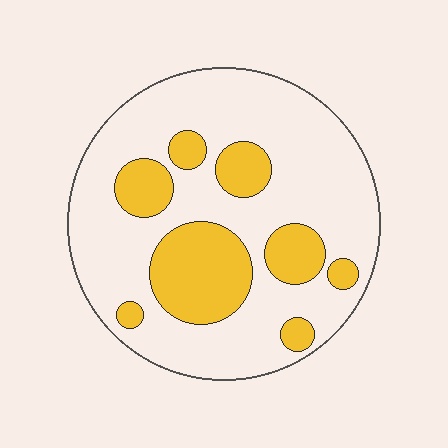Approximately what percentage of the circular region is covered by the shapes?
Approximately 25%.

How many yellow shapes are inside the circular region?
8.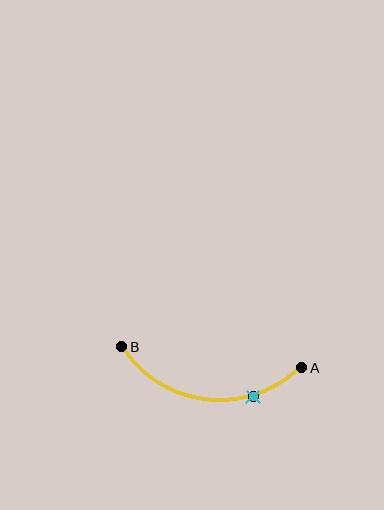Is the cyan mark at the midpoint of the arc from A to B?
No. The cyan mark lies on the arc but is closer to endpoint A. The arc midpoint would be at the point on the curve equidistant along the arc from both A and B.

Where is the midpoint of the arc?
The arc midpoint is the point on the curve farthest from the straight line joining A and B. It sits below that line.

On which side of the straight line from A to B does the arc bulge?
The arc bulges below the straight line connecting A and B.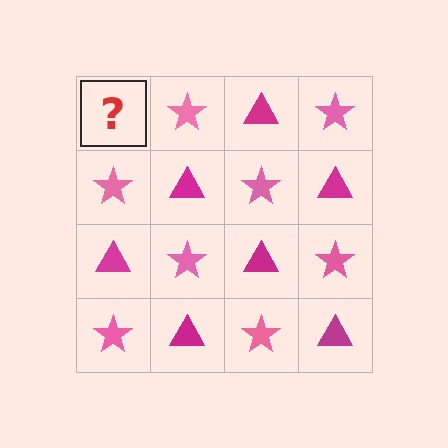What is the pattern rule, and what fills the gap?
The rule is that it alternates magenta triangle and pink star in a checkerboard pattern. The gap should be filled with a magenta triangle.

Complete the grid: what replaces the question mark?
The question mark should be replaced with a magenta triangle.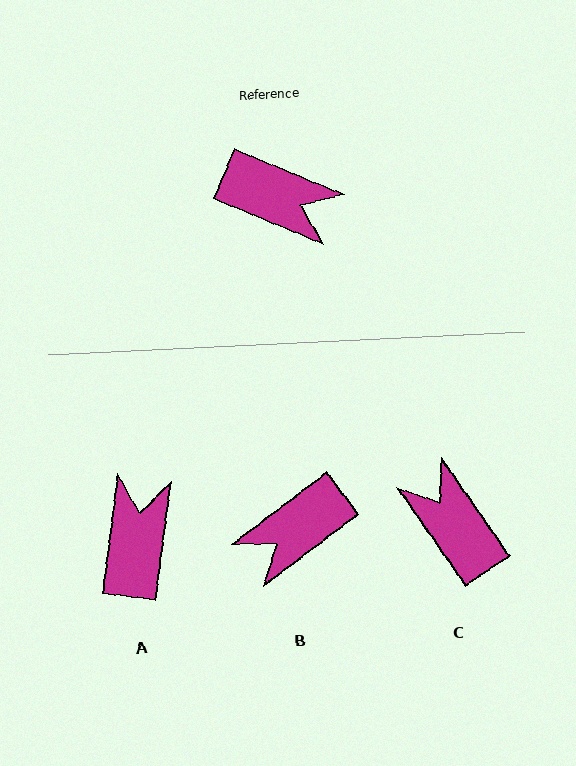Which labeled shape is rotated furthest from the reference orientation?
C, about 147 degrees away.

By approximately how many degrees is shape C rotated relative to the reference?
Approximately 147 degrees counter-clockwise.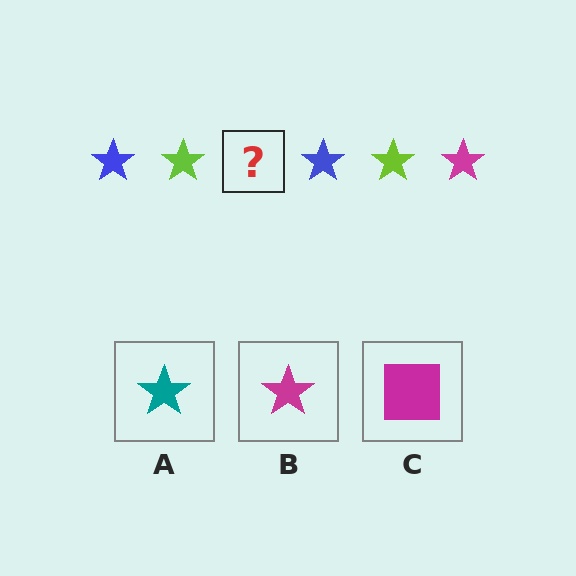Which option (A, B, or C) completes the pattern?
B.